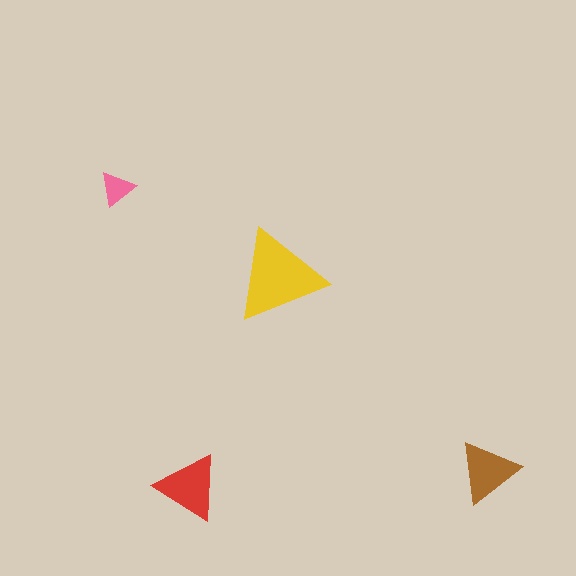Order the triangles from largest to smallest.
the yellow one, the red one, the brown one, the pink one.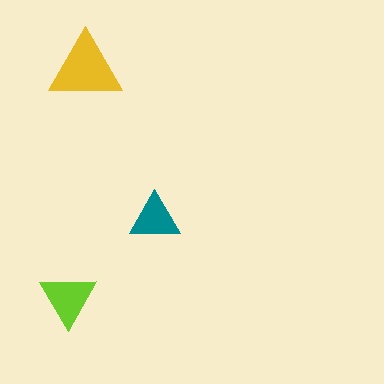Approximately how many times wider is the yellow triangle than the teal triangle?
About 1.5 times wider.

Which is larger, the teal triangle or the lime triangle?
The lime one.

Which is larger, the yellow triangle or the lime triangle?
The yellow one.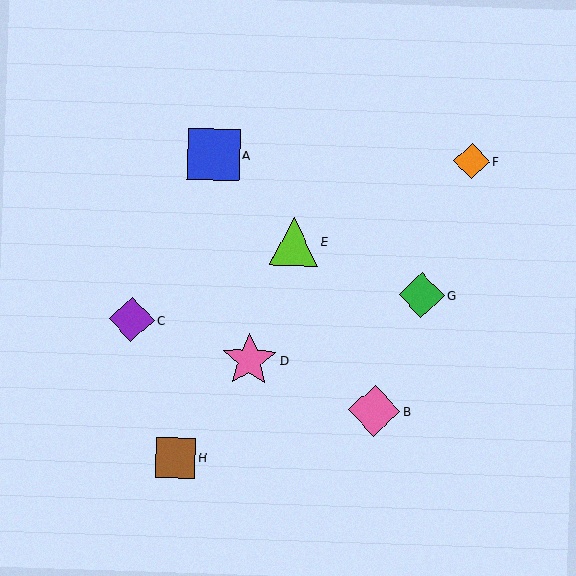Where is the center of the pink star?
The center of the pink star is at (249, 360).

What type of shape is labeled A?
Shape A is a blue square.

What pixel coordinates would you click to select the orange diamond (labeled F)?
Click at (472, 161) to select the orange diamond F.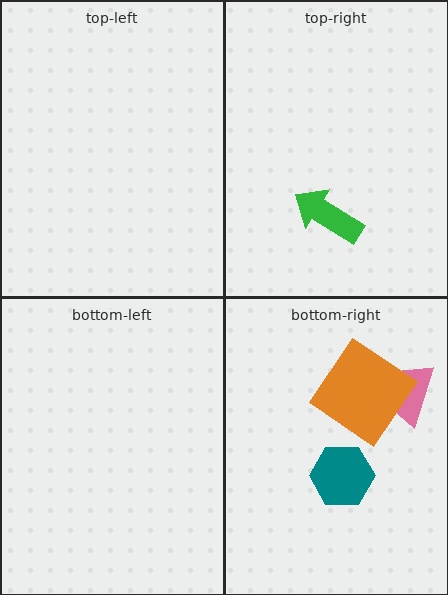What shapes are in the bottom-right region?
The teal hexagon, the pink trapezoid, the orange diamond.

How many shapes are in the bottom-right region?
3.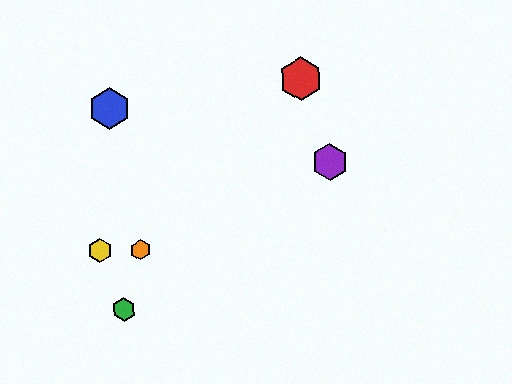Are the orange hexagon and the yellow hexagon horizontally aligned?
Yes, both are at y≈250.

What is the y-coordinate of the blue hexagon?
The blue hexagon is at y≈108.